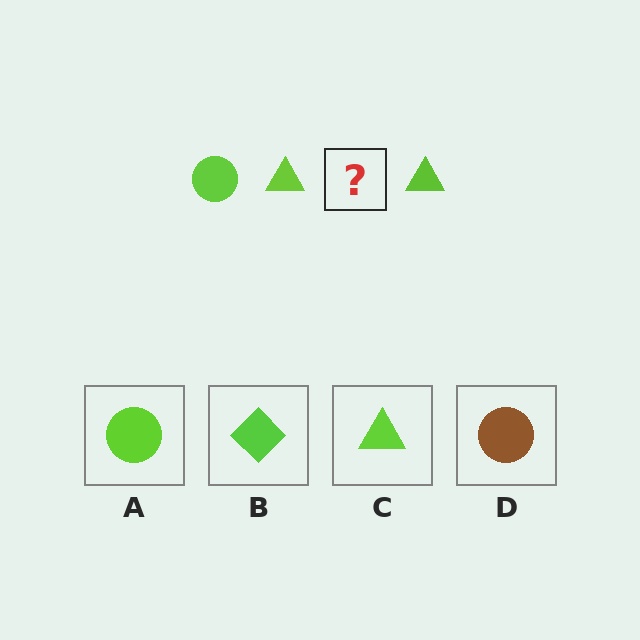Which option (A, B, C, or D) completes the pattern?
A.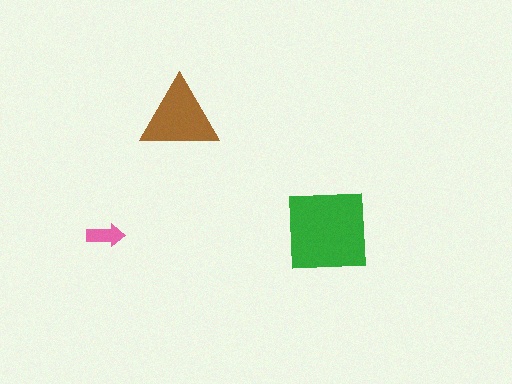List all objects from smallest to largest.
The pink arrow, the brown triangle, the green square.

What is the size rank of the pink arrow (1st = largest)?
3rd.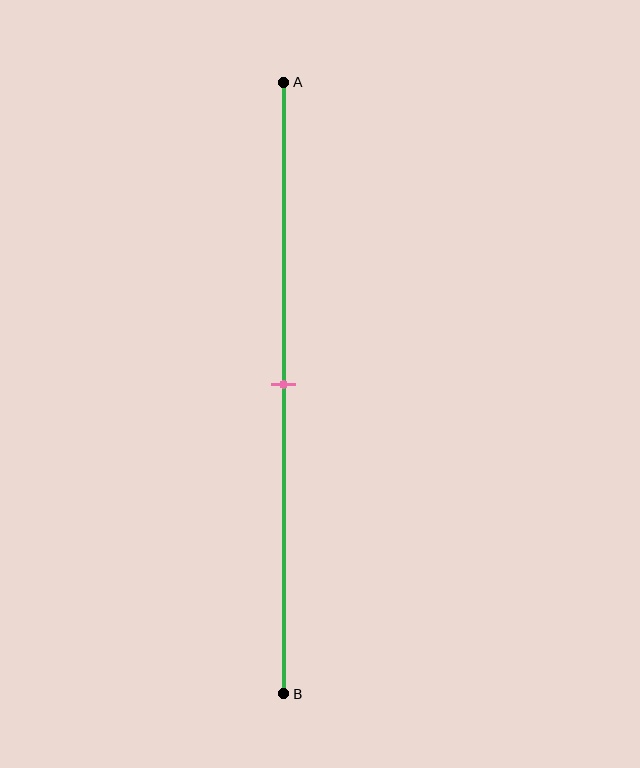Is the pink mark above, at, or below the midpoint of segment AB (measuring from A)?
The pink mark is approximately at the midpoint of segment AB.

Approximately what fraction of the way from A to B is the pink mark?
The pink mark is approximately 50% of the way from A to B.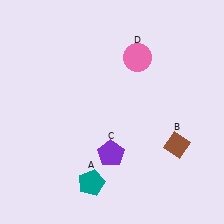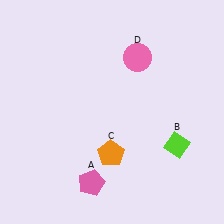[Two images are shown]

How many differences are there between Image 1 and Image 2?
There are 3 differences between the two images.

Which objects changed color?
A changed from teal to pink. B changed from brown to lime. C changed from purple to orange.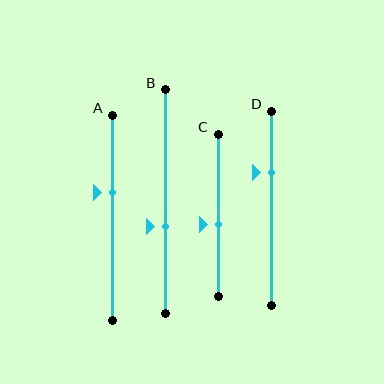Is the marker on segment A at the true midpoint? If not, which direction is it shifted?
No, the marker on segment A is shifted upward by about 12% of the segment length.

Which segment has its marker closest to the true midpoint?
Segment C has its marker closest to the true midpoint.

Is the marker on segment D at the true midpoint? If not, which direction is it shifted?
No, the marker on segment D is shifted upward by about 18% of the segment length.